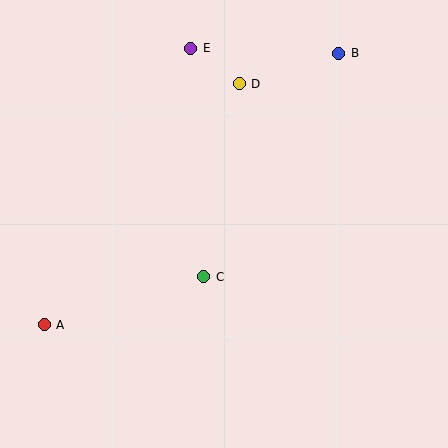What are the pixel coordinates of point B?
Point B is at (339, 53).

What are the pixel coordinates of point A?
Point A is at (44, 325).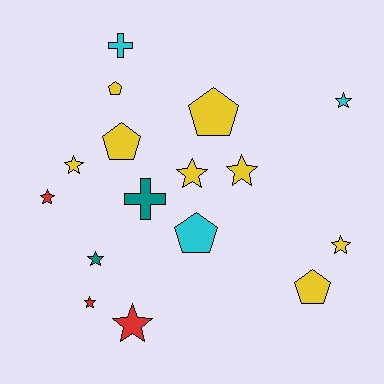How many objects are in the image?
There are 16 objects.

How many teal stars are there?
There is 1 teal star.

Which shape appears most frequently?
Star, with 9 objects.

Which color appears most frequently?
Yellow, with 8 objects.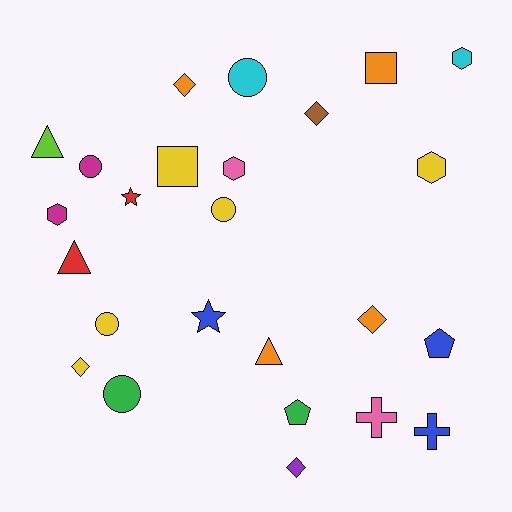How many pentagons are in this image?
There are 2 pentagons.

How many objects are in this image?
There are 25 objects.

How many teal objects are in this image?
There are no teal objects.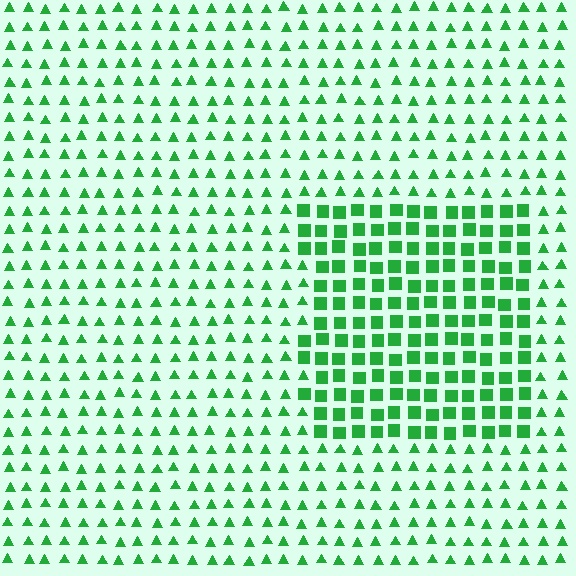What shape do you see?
I see a rectangle.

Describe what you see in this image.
The image is filled with small green elements arranged in a uniform grid. A rectangle-shaped region contains squares, while the surrounding area contains triangles. The boundary is defined purely by the change in element shape.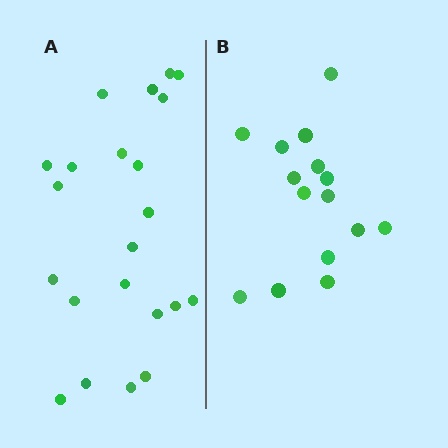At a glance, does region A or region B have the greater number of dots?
Region A (the left region) has more dots.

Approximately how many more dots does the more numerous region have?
Region A has roughly 8 or so more dots than region B.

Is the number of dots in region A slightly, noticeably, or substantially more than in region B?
Region A has substantially more. The ratio is roughly 1.5 to 1.